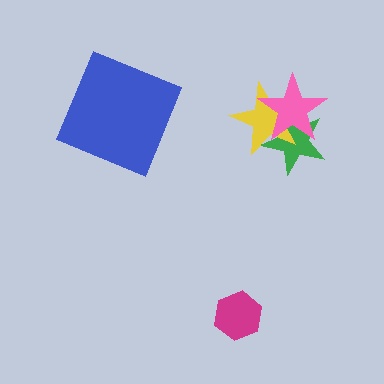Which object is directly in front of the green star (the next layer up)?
The yellow star is directly in front of the green star.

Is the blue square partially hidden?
No, no other shape covers it.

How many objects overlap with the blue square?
0 objects overlap with the blue square.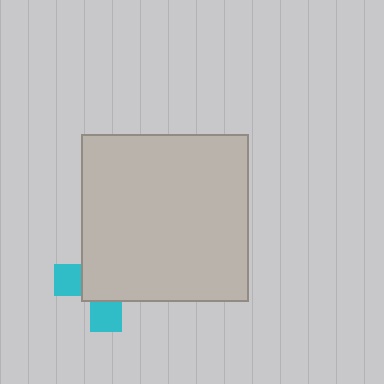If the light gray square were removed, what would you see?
You would see the complete cyan cross.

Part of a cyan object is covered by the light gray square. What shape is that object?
It is a cross.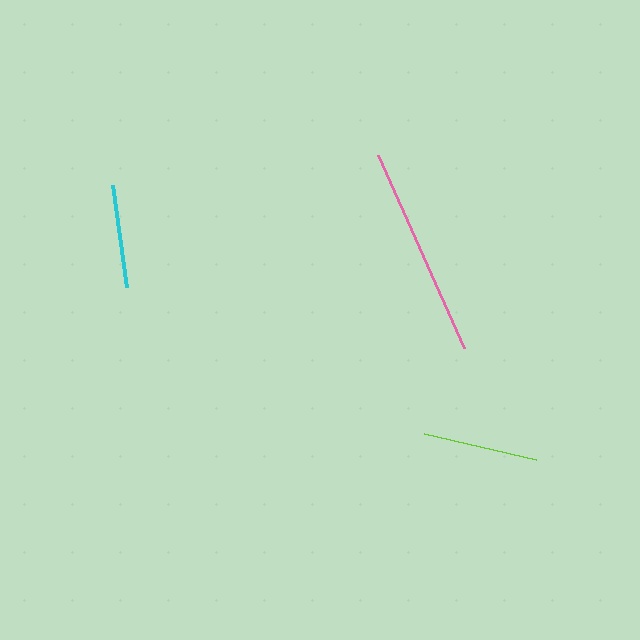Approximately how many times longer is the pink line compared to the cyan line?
The pink line is approximately 2.1 times the length of the cyan line.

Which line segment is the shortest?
The cyan line is the shortest at approximately 103 pixels.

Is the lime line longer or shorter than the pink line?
The pink line is longer than the lime line.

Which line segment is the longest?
The pink line is the longest at approximately 212 pixels.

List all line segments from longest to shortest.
From longest to shortest: pink, lime, cyan.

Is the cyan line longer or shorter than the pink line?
The pink line is longer than the cyan line.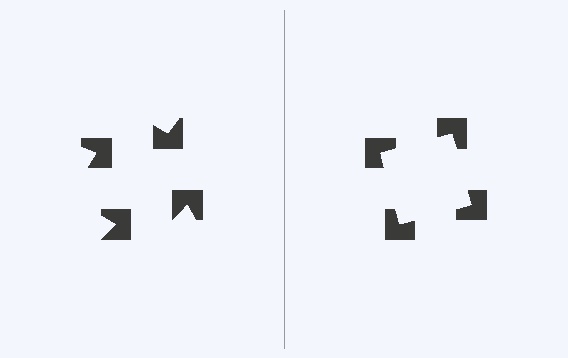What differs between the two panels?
The notched squares are positioned identically on both sides; only the wedge orientations differ. On the right they align to a square; on the left they are misaligned.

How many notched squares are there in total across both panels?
8 — 4 on each side.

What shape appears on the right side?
An illusory square.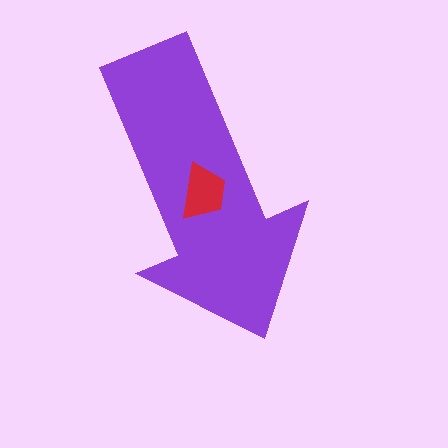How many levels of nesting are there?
2.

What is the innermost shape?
The red trapezoid.